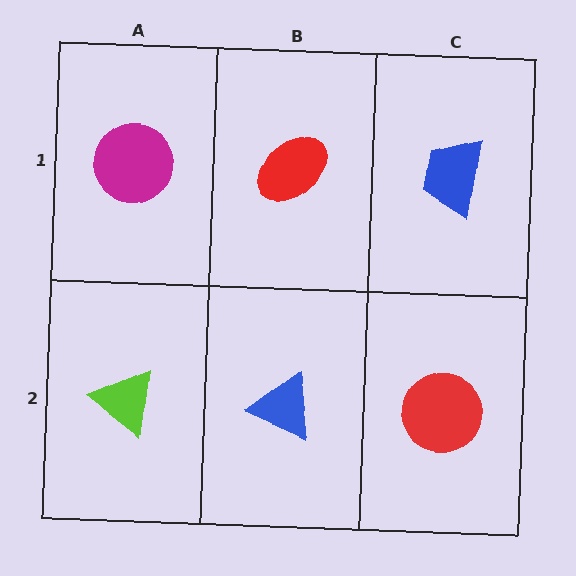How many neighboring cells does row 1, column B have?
3.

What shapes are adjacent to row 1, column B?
A blue triangle (row 2, column B), a magenta circle (row 1, column A), a blue trapezoid (row 1, column C).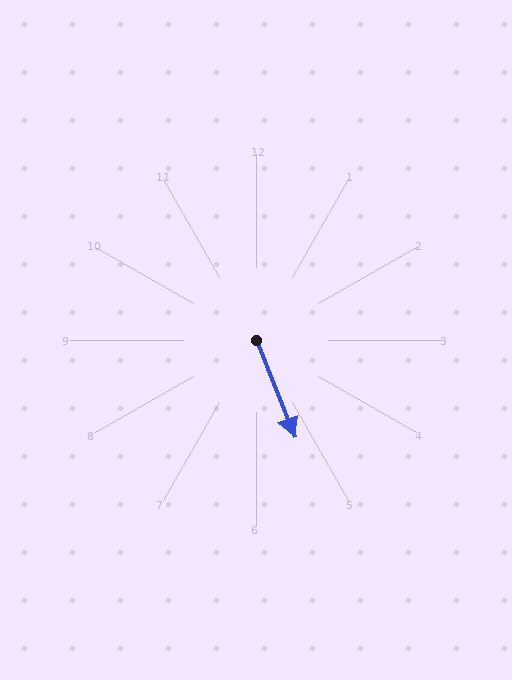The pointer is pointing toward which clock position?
Roughly 5 o'clock.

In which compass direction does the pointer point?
South.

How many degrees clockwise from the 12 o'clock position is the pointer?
Approximately 158 degrees.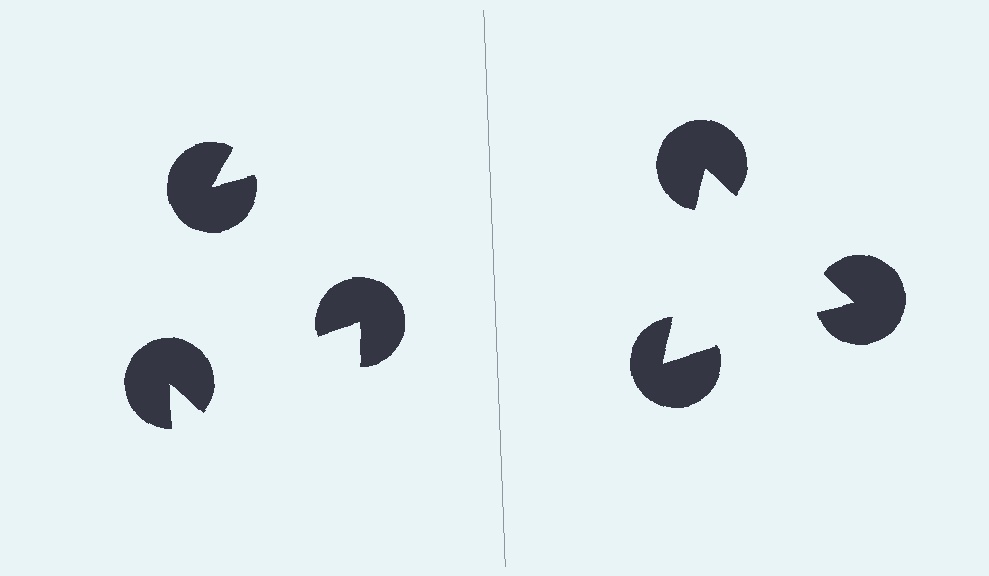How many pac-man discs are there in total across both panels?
6 — 3 on each side.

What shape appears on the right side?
An illusory triangle.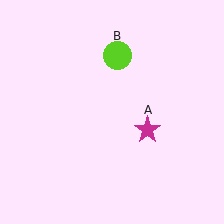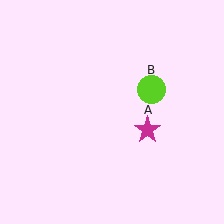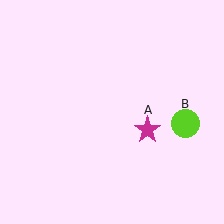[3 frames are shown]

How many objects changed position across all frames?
1 object changed position: lime circle (object B).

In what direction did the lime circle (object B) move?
The lime circle (object B) moved down and to the right.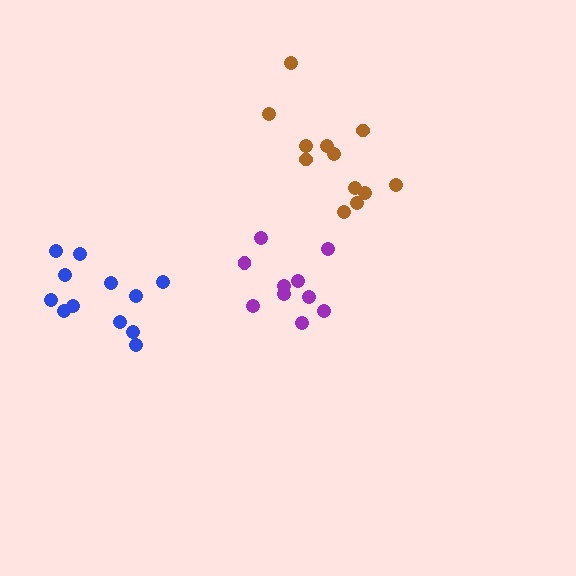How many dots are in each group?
Group 1: 12 dots, Group 2: 12 dots, Group 3: 10 dots (34 total).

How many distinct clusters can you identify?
There are 3 distinct clusters.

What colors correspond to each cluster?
The clusters are colored: brown, blue, purple.